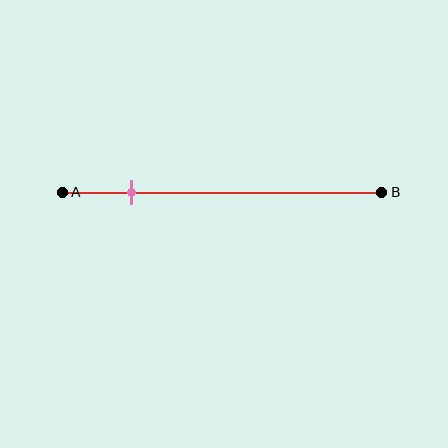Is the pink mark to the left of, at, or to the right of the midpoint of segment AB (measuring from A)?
The pink mark is to the left of the midpoint of segment AB.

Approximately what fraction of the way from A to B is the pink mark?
The pink mark is approximately 20% of the way from A to B.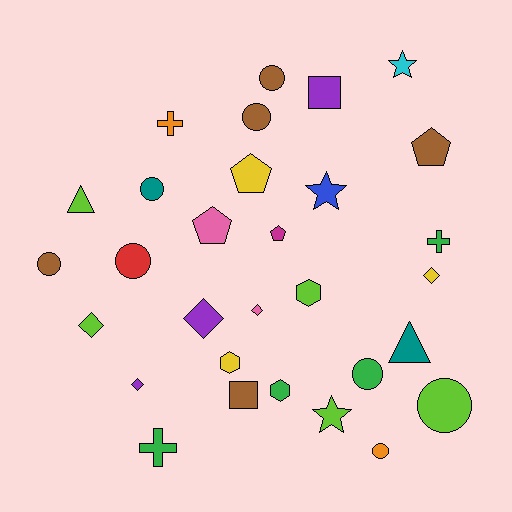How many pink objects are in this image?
There are 2 pink objects.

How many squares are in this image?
There are 2 squares.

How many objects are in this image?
There are 30 objects.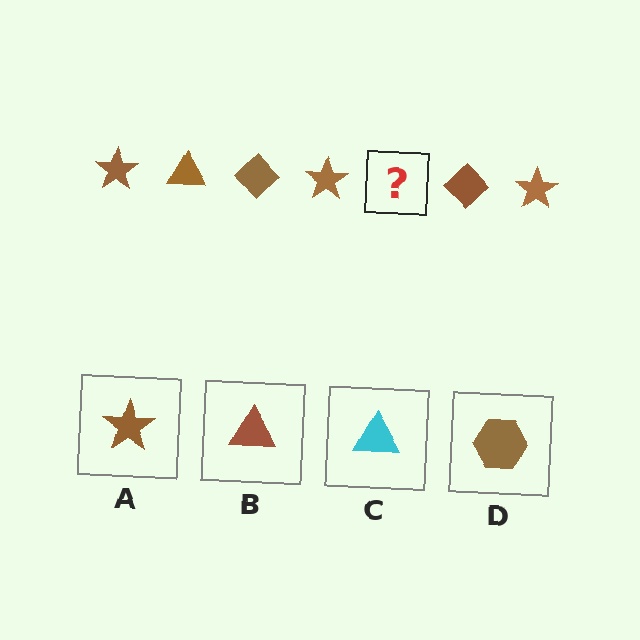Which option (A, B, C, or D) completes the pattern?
B.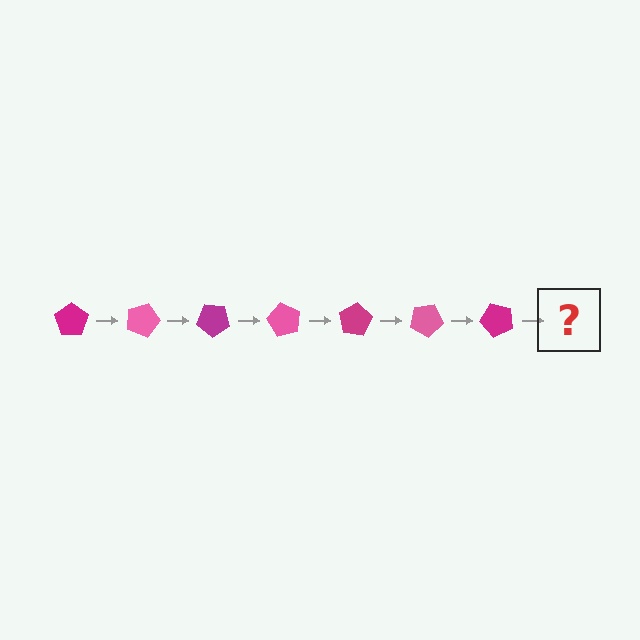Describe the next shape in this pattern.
It should be a pink pentagon, rotated 140 degrees from the start.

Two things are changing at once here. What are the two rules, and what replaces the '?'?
The two rules are that it rotates 20 degrees each step and the color cycles through magenta and pink. The '?' should be a pink pentagon, rotated 140 degrees from the start.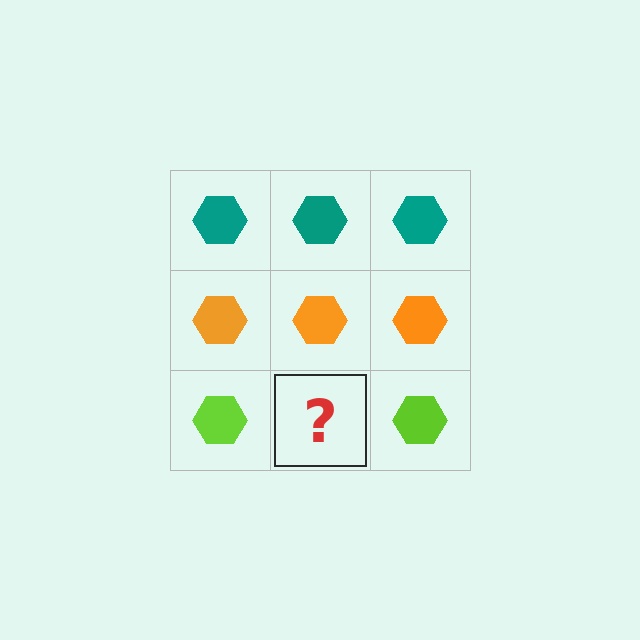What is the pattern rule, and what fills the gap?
The rule is that each row has a consistent color. The gap should be filled with a lime hexagon.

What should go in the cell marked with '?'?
The missing cell should contain a lime hexagon.